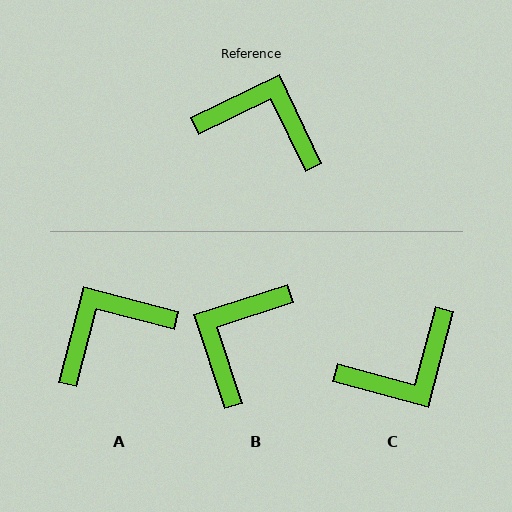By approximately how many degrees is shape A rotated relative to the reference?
Approximately 50 degrees counter-clockwise.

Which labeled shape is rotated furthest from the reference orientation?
C, about 131 degrees away.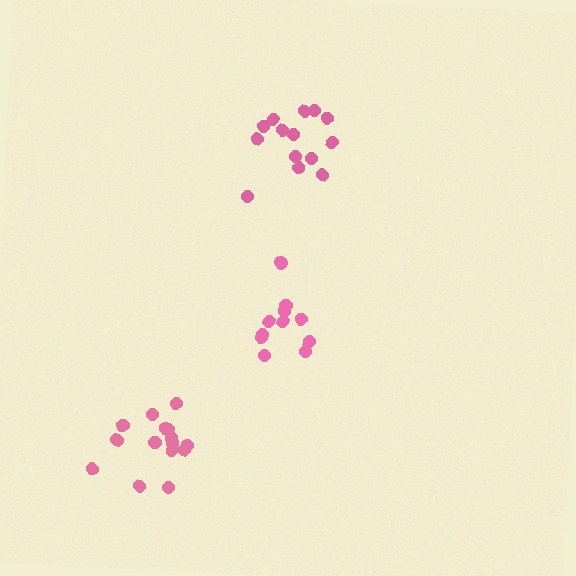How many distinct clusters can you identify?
There are 3 distinct clusters.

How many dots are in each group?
Group 1: 14 dots, Group 2: 11 dots, Group 3: 15 dots (40 total).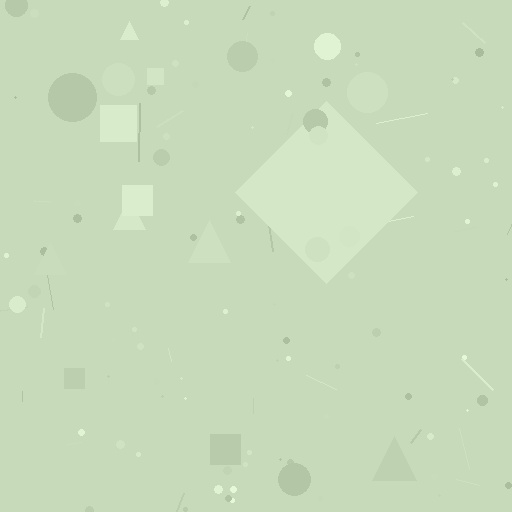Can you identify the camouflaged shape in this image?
The camouflaged shape is a diamond.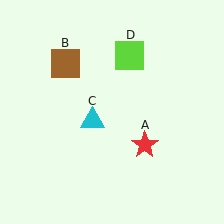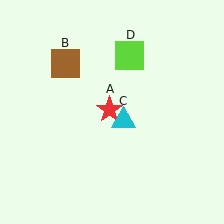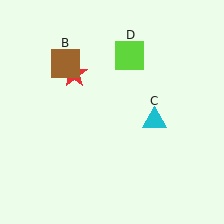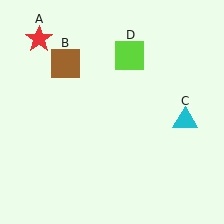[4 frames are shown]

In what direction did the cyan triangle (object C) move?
The cyan triangle (object C) moved right.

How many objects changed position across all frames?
2 objects changed position: red star (object A), cyan triangle (object C).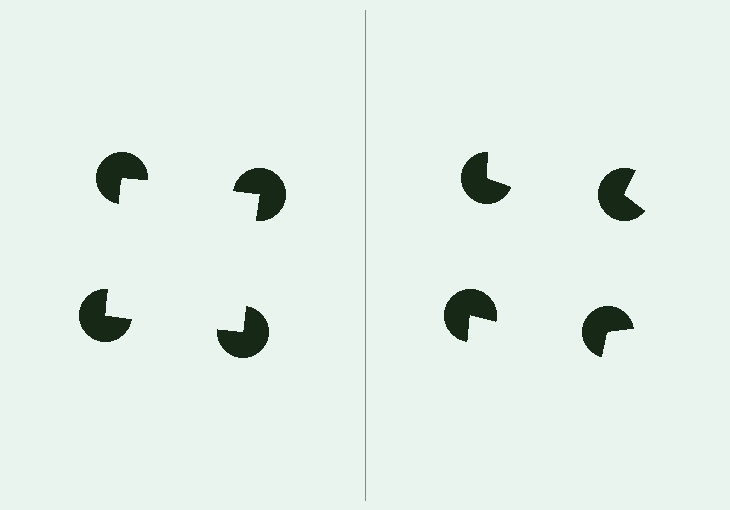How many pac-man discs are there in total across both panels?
8 — 4 on each side.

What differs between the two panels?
The pac-man discs are positioned identically on both sides; only the wedge orientations differ. On the left they align to a square; on the right they are misaligned.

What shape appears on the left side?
An illusory square.